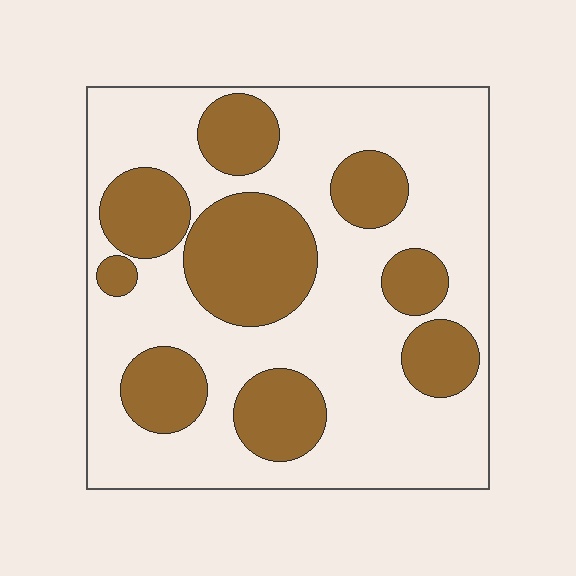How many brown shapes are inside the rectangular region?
9.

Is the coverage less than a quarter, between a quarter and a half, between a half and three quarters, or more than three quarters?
Between a quarter and a half.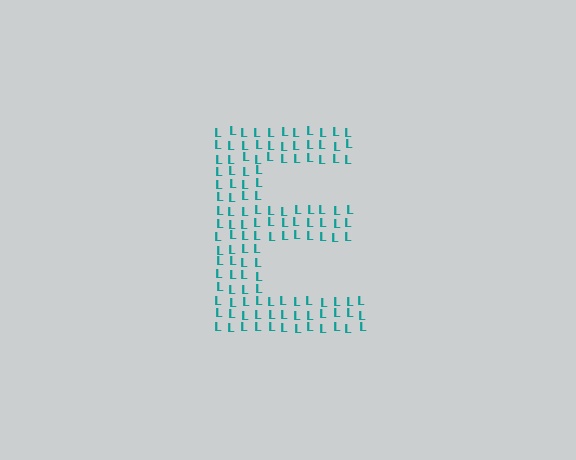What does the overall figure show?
The overall figure shows the letter E.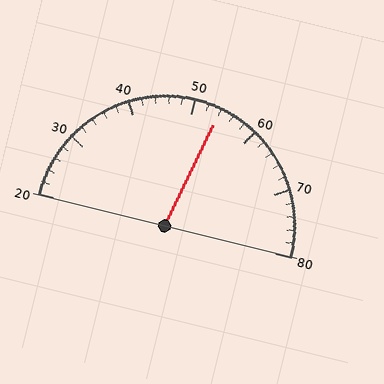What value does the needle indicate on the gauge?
The needle indicates approximately 54.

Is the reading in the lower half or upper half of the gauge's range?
The reading is in the upper half of the range (20 to 80).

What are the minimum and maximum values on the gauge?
The gauge ranges from 20 to 80.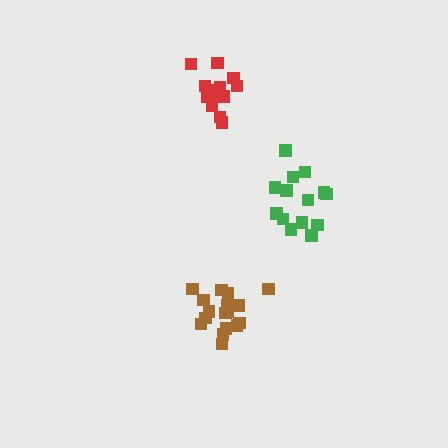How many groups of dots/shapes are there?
There are 3 groups.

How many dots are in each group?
Group 1: 14 dots, Group 2: 18 dots, Group 3: 13 dots (45 total).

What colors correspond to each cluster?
The clusters are colored: green, brown, red.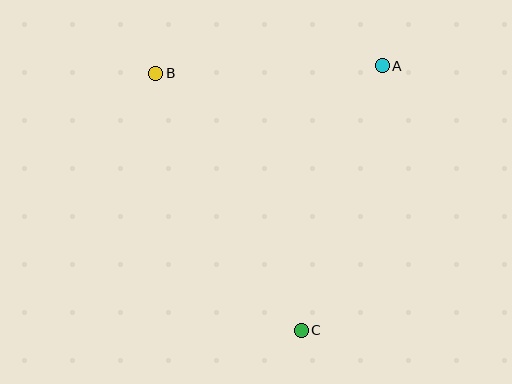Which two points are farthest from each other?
Points B and C are farthest from each other.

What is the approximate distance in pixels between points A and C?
The distance between A and C is approximately 277 pixels.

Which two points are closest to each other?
Points A and B are closest to each other.